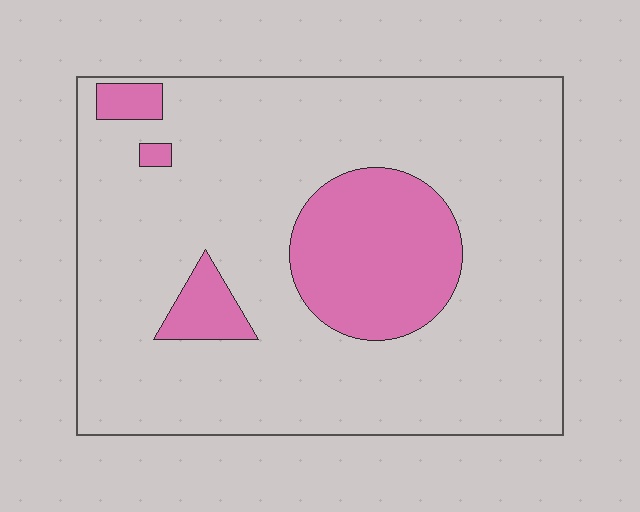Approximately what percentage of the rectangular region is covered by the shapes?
Approximately 20%.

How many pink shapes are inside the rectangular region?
4.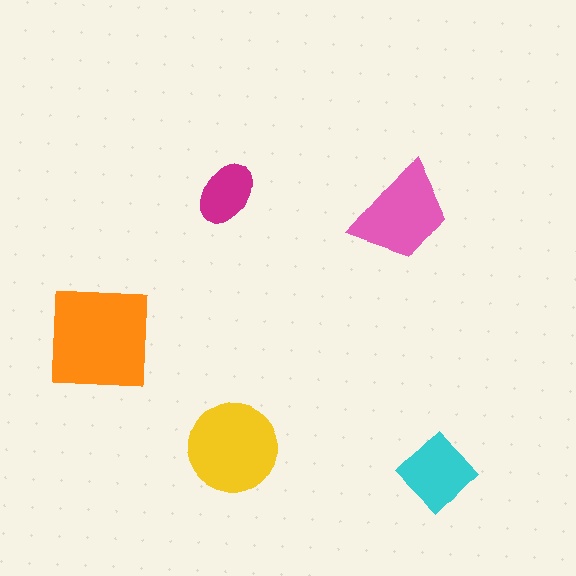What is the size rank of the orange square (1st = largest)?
1st.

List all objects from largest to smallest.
The orange square, the yellow circle, the pink trapezoid, the cyan diamond, the magenta ellipse.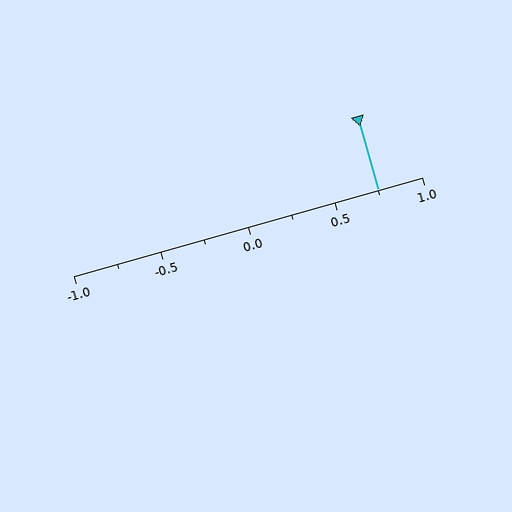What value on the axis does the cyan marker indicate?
The marker indicates approximately 0.75.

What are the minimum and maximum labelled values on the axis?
The axis runs from -1.0 to 1.0.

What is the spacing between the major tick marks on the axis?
The major ticks are spaced 0.5 apart.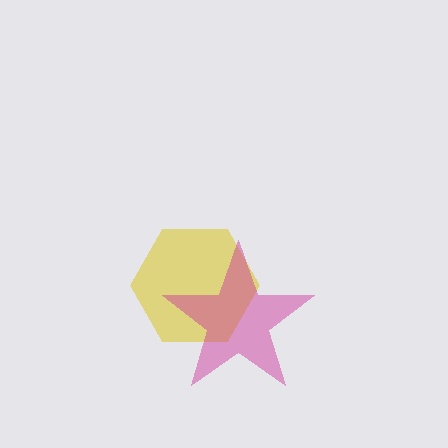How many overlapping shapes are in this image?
There are 2 overlapping shapes in the image.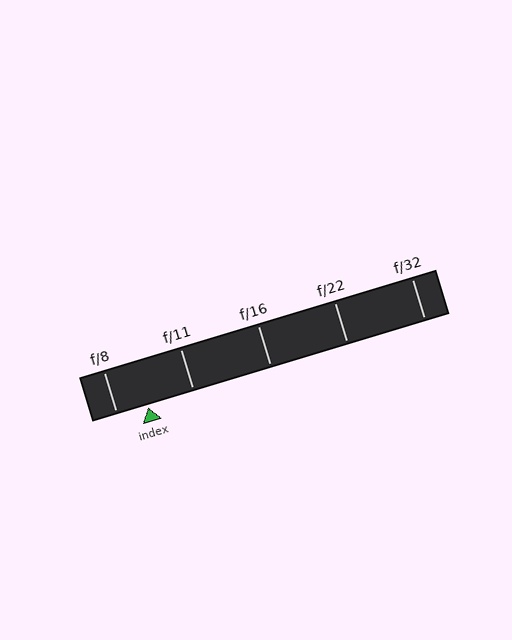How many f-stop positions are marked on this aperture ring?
There are 5 f-stop positions marked.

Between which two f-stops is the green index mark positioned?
The index mark is between f/8 and f/11.